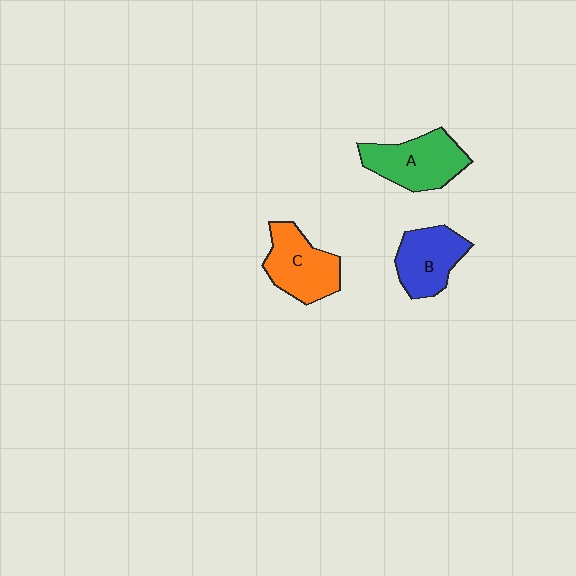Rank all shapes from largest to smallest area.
From largest to smallest: A (green), C (orange), B (blue).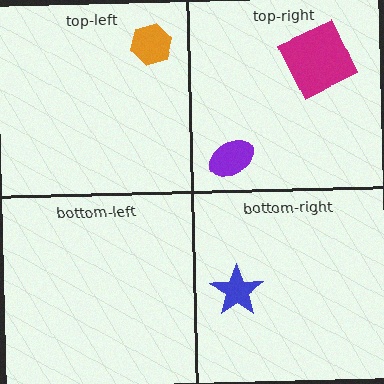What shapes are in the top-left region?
The orange hexagon.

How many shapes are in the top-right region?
2.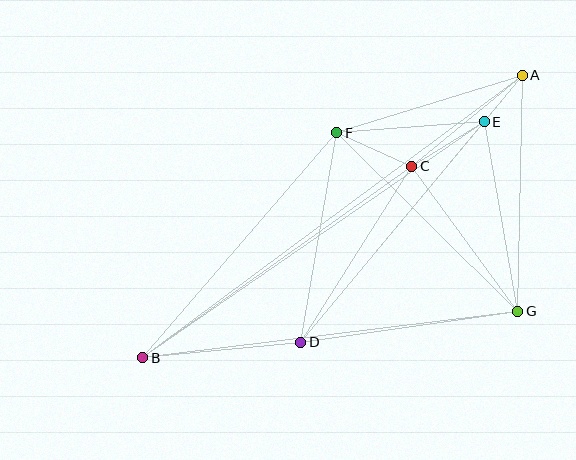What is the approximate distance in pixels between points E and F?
The distance between E and F is approximately 148 pixels.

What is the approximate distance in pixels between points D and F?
The distance between D and F is approximately 212 pixels.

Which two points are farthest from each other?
Points A and B are farthest from each other.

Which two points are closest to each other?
Points A and E are closest to each other.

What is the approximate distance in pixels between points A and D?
The distance between A and D is approximately 347 pixels.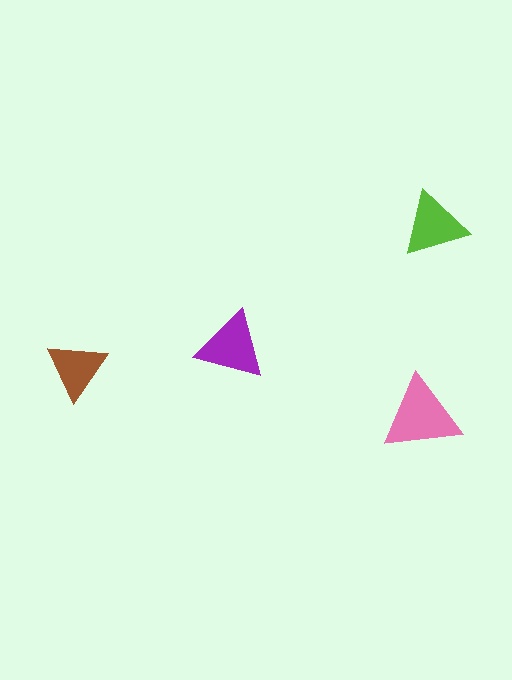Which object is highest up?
The lime triangle is topmost.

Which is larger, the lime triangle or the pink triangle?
The pink one.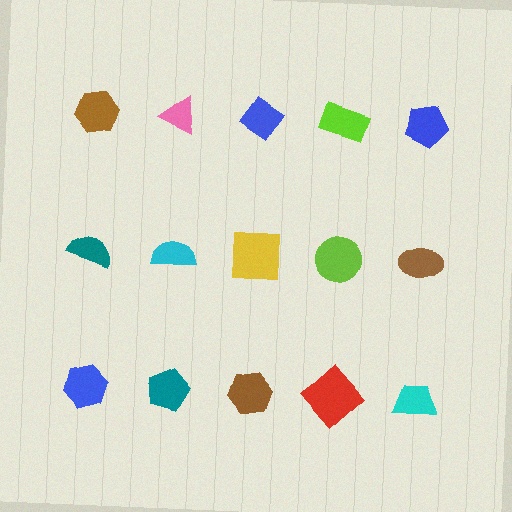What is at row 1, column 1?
A brown hexagon.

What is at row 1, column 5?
A blue pentagon.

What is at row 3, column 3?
A brown hexagon.